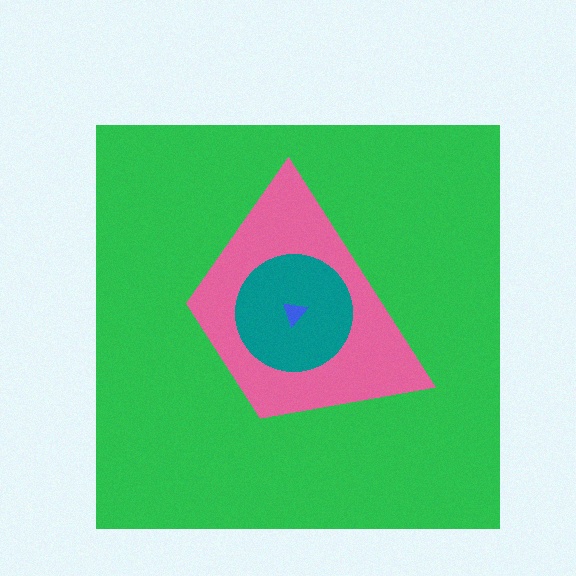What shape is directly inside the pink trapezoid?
The teal circle.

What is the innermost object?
The blue triangle.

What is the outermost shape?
The green square.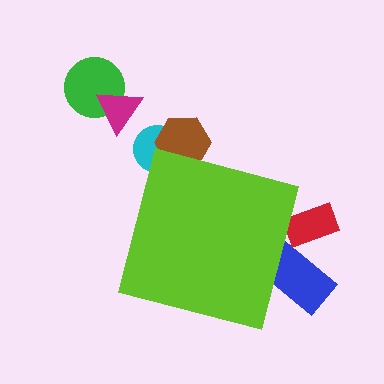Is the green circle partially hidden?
No, the green circle is fully visible.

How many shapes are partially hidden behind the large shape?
4 shapes are partially hidden.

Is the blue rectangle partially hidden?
Yes, the blue rectangle is partially hidden behind the lime square.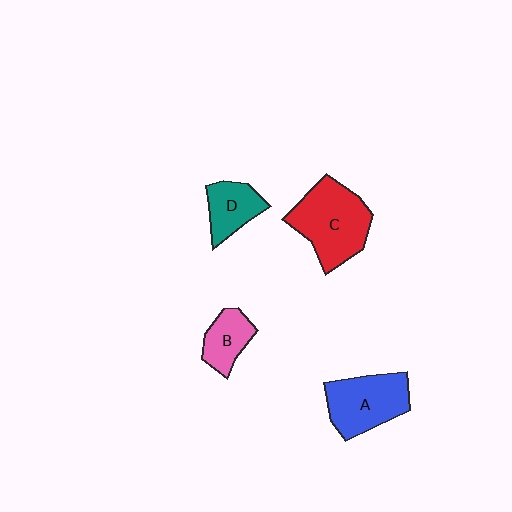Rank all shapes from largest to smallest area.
From largest to smallest: C (red), A (blue), D (teal), B (pink).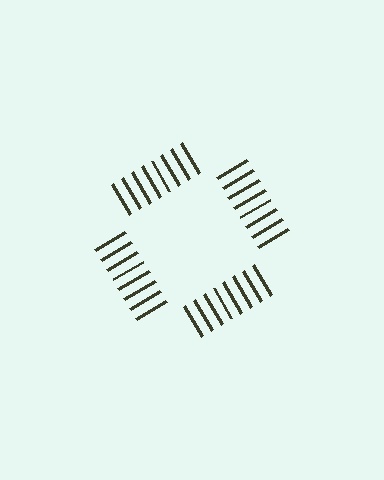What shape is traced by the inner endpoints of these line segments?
An illusory square — the line segments terminate on its edges but no continuous stroke is drawn.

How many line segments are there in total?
32 — 8 along each of the 4 edges.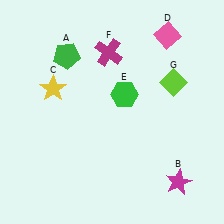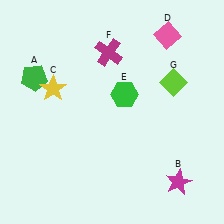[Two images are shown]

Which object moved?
The green pentagon (A) moved left.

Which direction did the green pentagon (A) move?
The green pentagon (A) moved left.